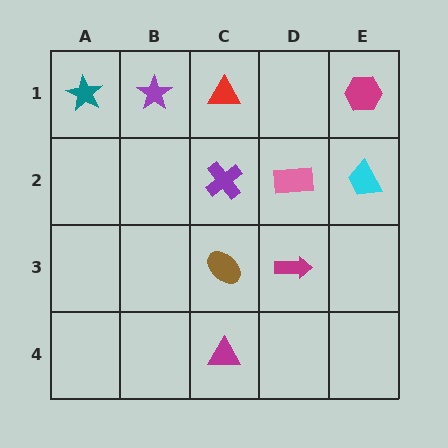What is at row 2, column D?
A pink rectangle.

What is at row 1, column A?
A teal star.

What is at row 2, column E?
A cyan trapezoid.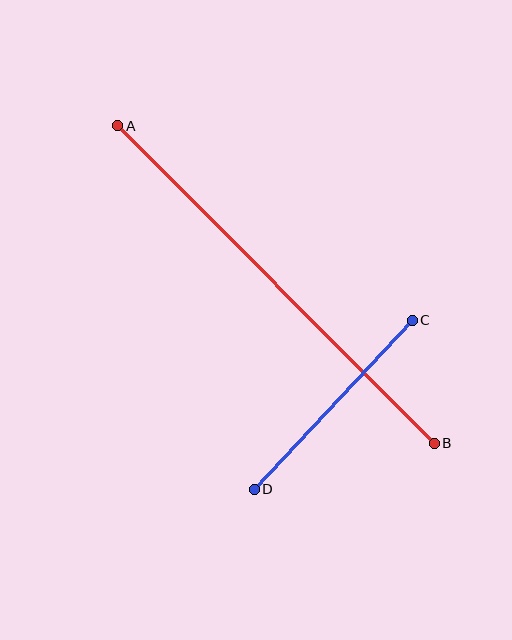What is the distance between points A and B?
The distance is approximately 449 pixels.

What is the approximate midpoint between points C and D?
The midpoint is at approximately (333, 405) pixels.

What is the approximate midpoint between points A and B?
The midpoint is at approximately (276, 285) pixels.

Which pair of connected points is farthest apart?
Points A and B are farthest apart.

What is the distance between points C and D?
The distance is approximately 231 pixels.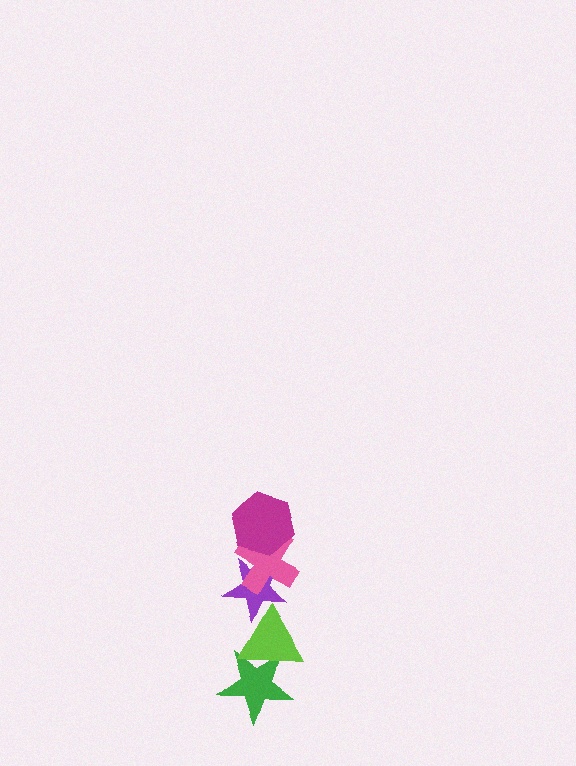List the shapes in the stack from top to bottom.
From top to bottom: the magenta hexagon, the pink cross, the purple star, the lime triangle, the green star.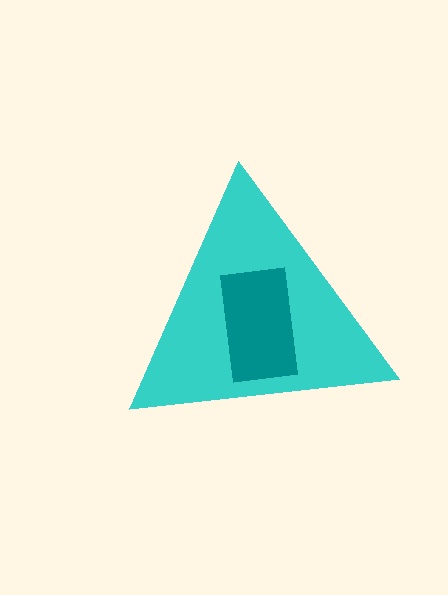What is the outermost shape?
The cyan triangle.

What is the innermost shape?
The teal rectangle.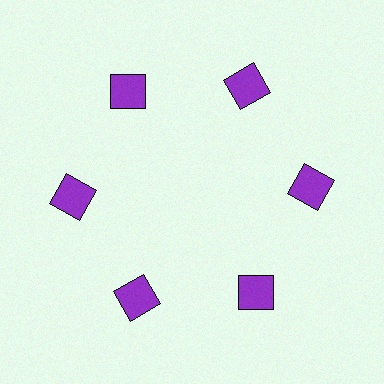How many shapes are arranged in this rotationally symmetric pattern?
There are 6 shapes, arranged in 6 groups of 1.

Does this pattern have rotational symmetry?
Yes, this pattern has 6-fold rotational symmetry. It looks the same after rotating 60 degrees around the center.